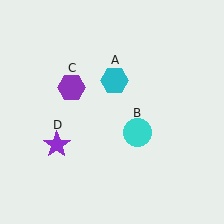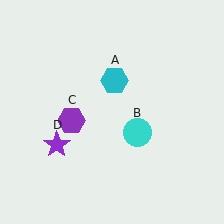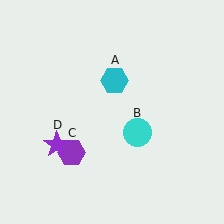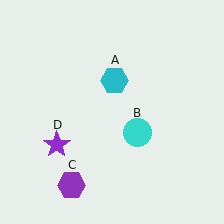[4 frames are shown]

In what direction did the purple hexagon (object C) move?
The purple hexagon (object C) moved down.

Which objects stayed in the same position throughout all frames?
Cyan hexagon (object A) and cyan circle (object B) and purple star (object D) remained stationary.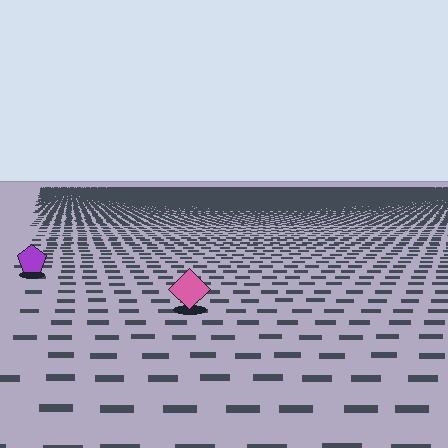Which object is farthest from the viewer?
The purple pentagon is farthest from the viewer. It appears smaller and the ground texture around it is denser.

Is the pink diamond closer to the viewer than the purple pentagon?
Yes. The pink diamond is closer — you can tell from the texture gradient: the ground texture is coarser near it.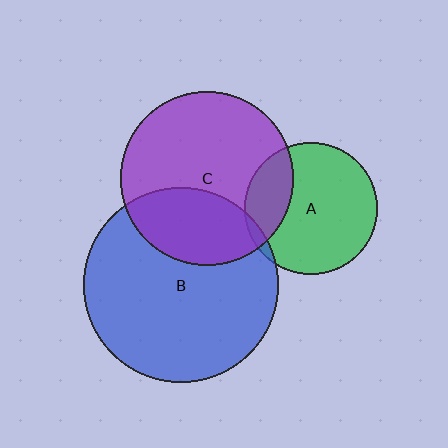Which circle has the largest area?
Circle B (blue).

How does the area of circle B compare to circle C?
Approximately 1.3 times.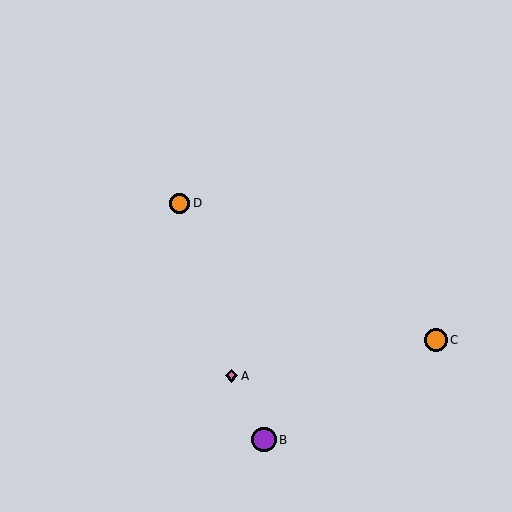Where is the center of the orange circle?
The center of the orange circle is at (436, 340).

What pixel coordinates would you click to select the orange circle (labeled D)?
Click at (180, 203) to select the orange circle D.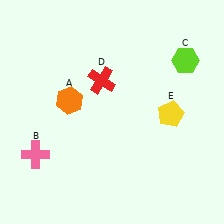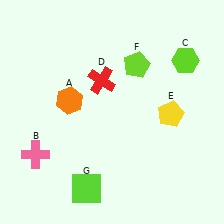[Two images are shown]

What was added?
A lime pentagon (F), a lime square (G) were added in Image 2.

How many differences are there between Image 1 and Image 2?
There are 2 differences between the two images.